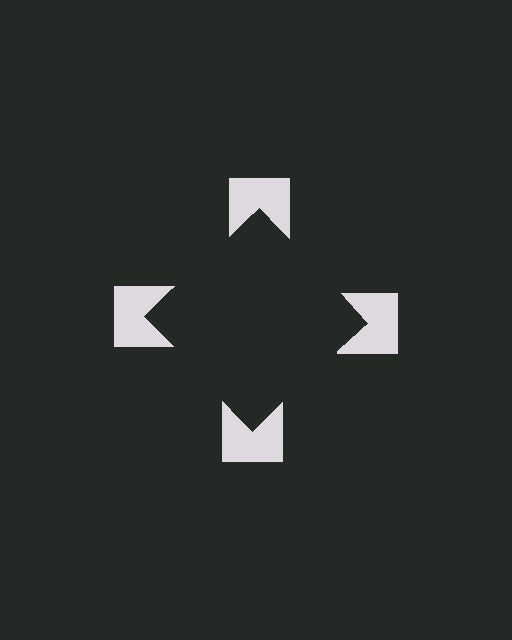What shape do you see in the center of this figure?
An illusory square — its edges are inferred from the aligned wedge cuts in the notched squares, not physically drawn.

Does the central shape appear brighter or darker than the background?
It typically appears slightly darker than the background, even though no actual brightness change is drawn.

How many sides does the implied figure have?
4 sides.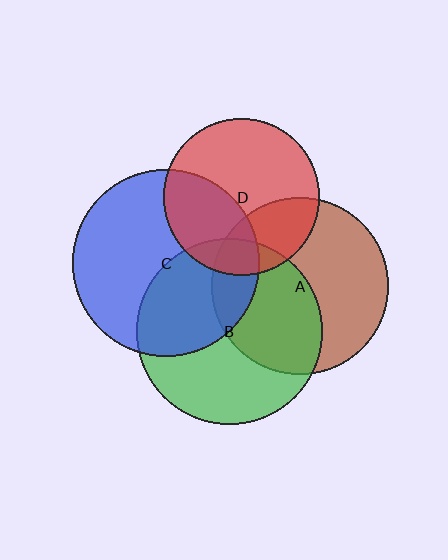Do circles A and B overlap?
Yes.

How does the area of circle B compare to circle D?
Approximately 1.4 times.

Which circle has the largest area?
Circle C (blue).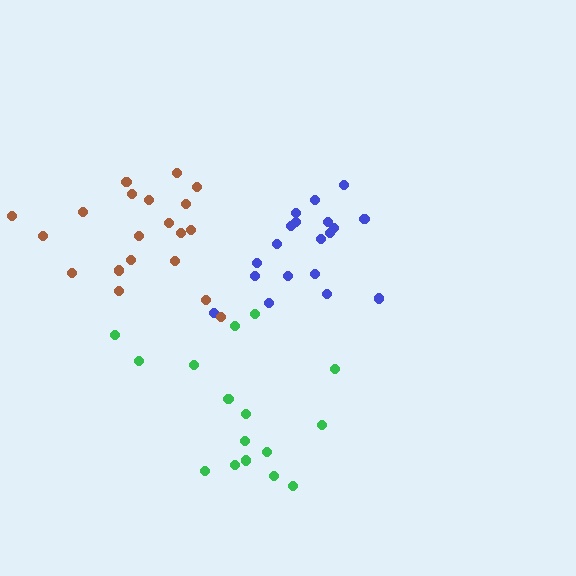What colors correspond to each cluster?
The clusters are colored: green, blue, brown.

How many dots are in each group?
Group 1: 16 dots, Group 2: 19 dots, Group 3: 20 dots (55 total).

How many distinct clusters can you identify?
There are 3 distinct clusters.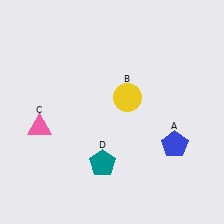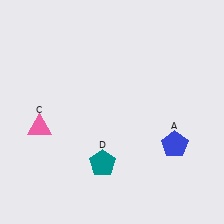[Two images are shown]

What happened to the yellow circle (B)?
The yellow circle (B) was removed in Image 2. It was in the top-right area of Image 1.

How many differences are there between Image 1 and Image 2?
There is 1 difference between the two images.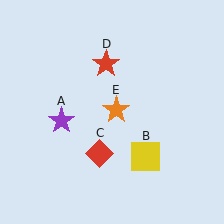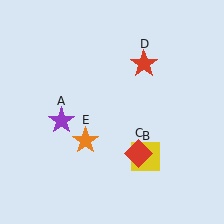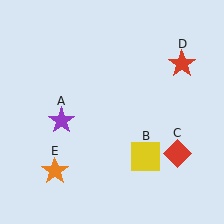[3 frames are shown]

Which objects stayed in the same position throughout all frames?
Purple star (object A) and yellow square (object B) remained stationary.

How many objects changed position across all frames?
3 objects changed position: red diamond (object C), red star (object D), orange star (object E).